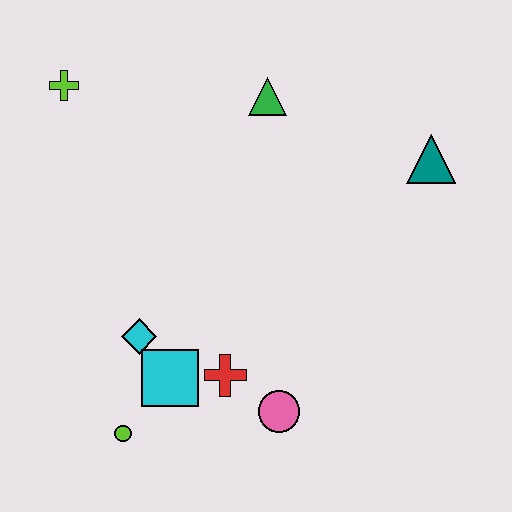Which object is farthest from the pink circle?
The lime cross is farthest from the pink circle.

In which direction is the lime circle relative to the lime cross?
The lime circle is below the lime cross.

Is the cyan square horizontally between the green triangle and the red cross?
No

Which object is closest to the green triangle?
The teal triangle is closest to the green triangle.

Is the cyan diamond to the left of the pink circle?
Yes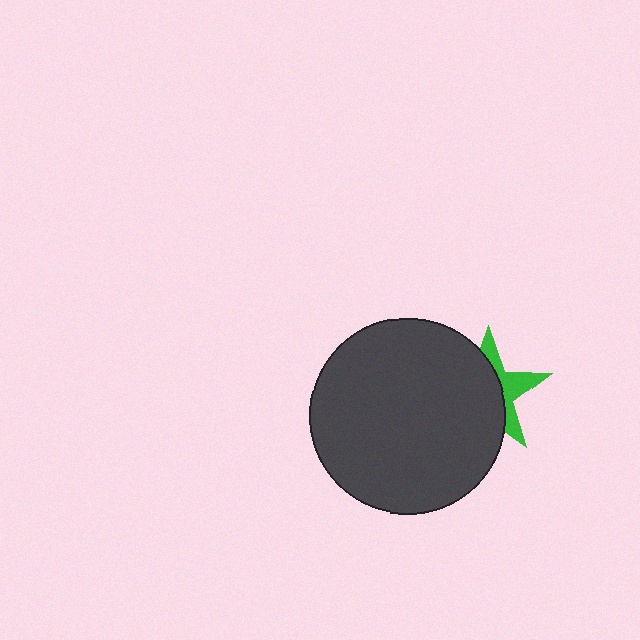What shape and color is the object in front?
The object in front is a dark gray circle.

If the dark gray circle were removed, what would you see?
You would see the complete green star.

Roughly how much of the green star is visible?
A small part of it is visible (roughly 36%).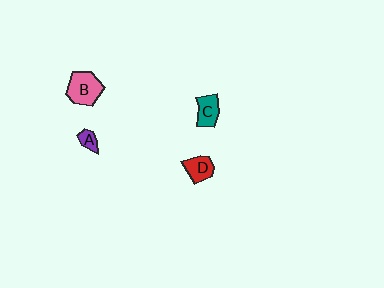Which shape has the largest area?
Shape B (pink).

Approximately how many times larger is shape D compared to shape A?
Approximately 1.8 times.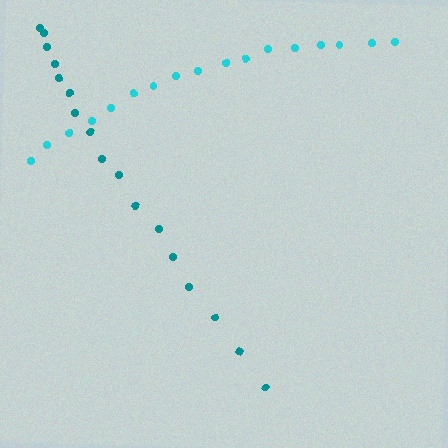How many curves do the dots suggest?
There are 2 distinct paths.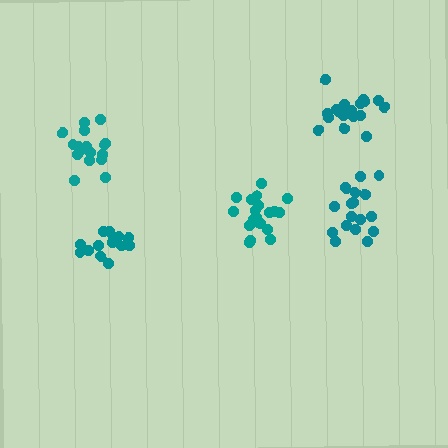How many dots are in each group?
Group 1: 18 dots, Group 2: 15 dots, Group 3: 17 dots, Group 4: 20 dots, Group 5: 20 dots (90 total).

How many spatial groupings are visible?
There are 5 spatial groupings.